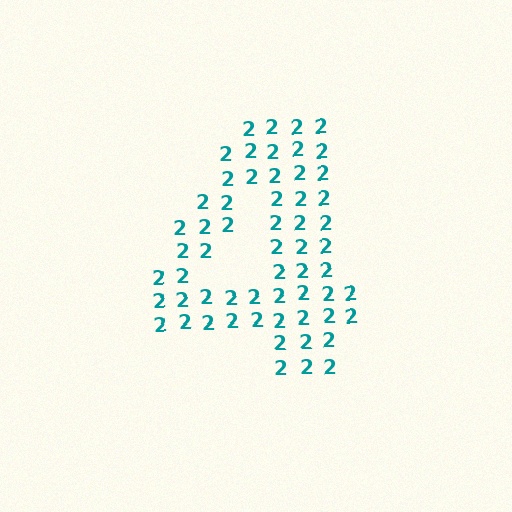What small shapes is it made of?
It is made of small digit 2's.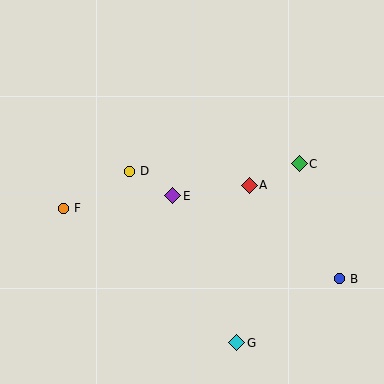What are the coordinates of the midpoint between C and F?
The midpoint between C and F is at (181, 186).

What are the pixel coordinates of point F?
Point F is at (64, 208).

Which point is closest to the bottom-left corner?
Point F is closest to the bottom-left corner.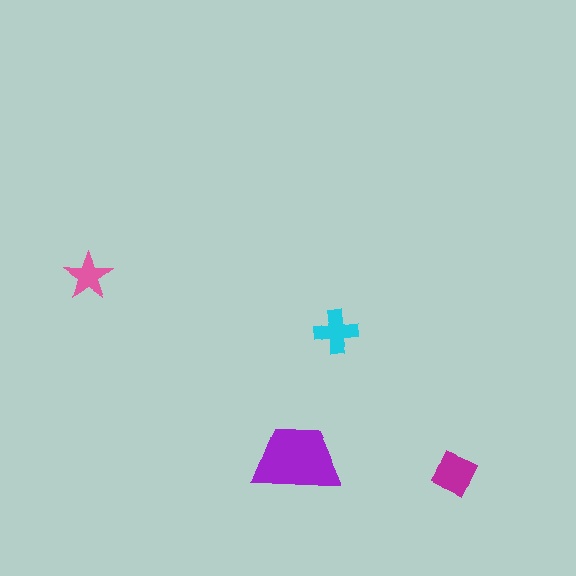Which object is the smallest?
The pink star.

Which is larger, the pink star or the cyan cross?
The cyan cross.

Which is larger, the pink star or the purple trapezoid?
The purple trapezoid.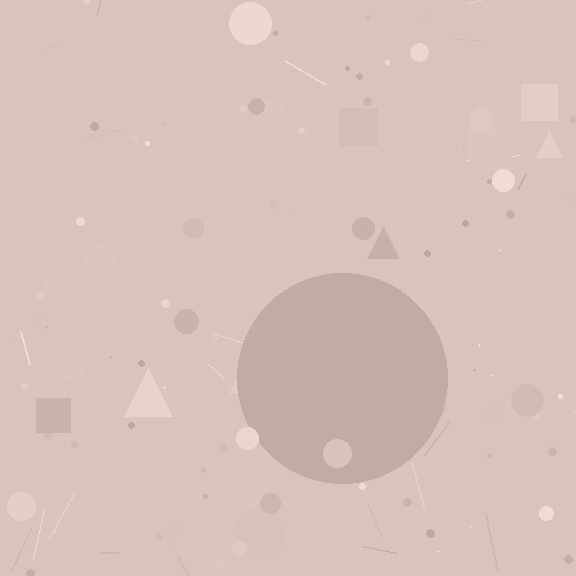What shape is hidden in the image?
A circle is hidden in the image.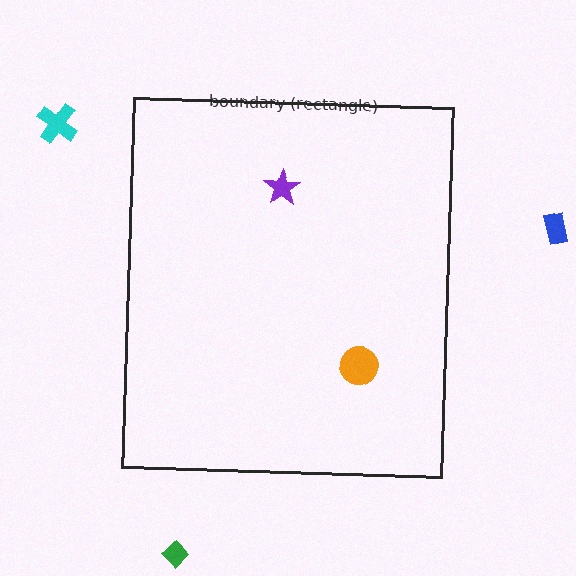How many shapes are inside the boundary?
2 inside, 3 outside.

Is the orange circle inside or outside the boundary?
Inside.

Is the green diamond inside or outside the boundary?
Outside.